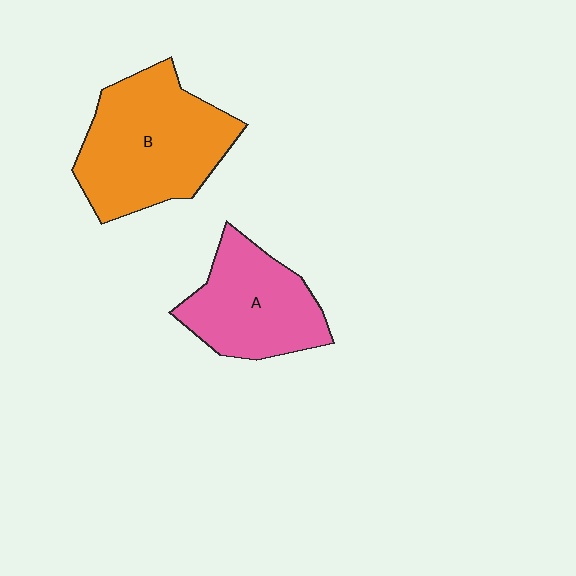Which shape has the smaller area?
Shape A (pink).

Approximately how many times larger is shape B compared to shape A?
Approximately 1.3 times.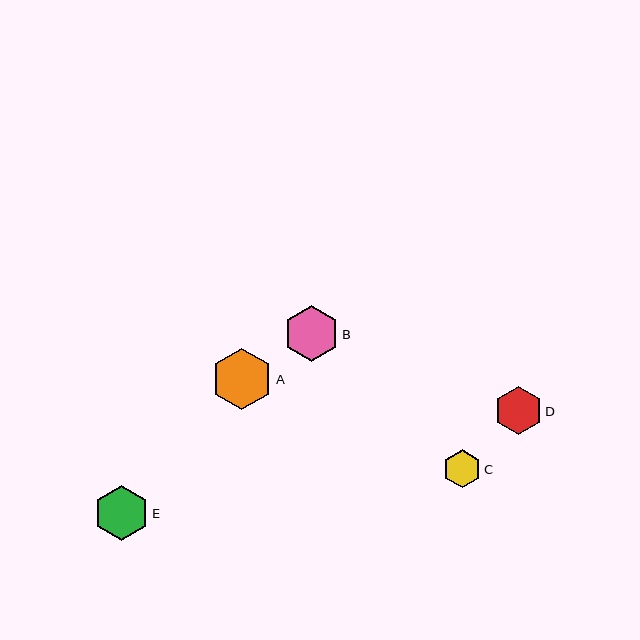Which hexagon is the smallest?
Hexagon C is the smallest with a size of approximately 38 pixels.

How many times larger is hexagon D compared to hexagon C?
Hexagon D is approximately 1.3 times the size of hexagon C.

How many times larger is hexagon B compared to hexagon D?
Hexagon B is approximately 1.1 times the size of hexagon D.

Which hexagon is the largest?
Hexagon A is the largest with a size of approximately 61 pixels.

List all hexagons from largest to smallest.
From largest to smallest: A, B, E, D, C.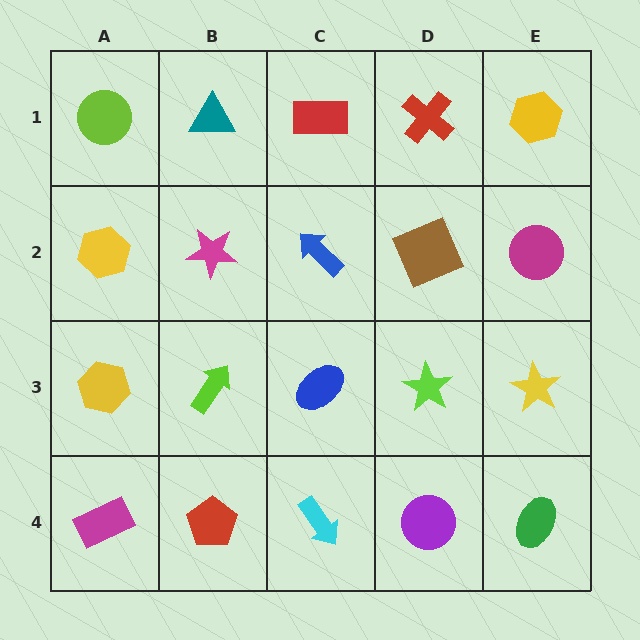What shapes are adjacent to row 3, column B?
A magenta star (row 2, column B), a red pentagon (row 4, column B), a yellow hexagon (row 3, column A), a blue ellipse (row 3, column C).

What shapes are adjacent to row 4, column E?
A yellow star (row 3, column E), a purple circle (row 4, column D).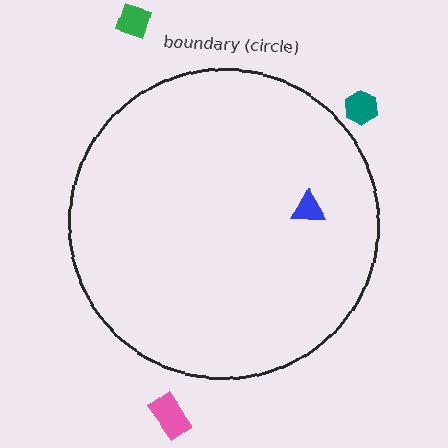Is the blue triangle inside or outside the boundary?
Inside.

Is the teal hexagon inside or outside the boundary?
Outside.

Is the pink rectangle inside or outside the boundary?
Outside.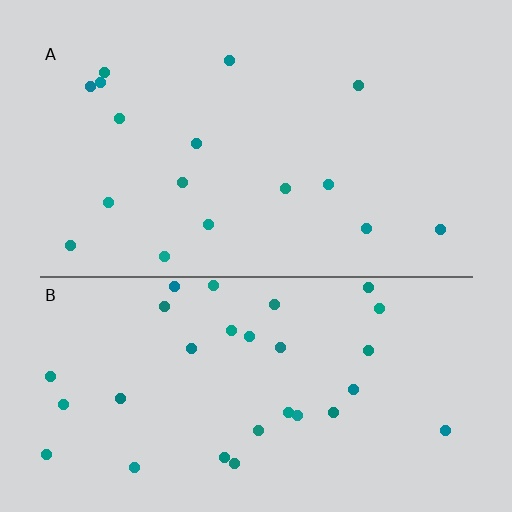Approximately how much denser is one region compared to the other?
Approximately 1.8× — region B over region A.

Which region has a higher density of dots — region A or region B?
B (the bottom).